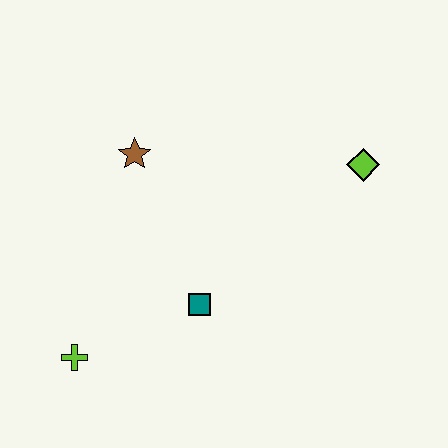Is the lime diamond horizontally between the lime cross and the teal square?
No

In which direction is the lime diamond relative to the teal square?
The lime diamond is to the right of the teal square.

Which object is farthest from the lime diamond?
The lime cross is farthest from the lime diamond.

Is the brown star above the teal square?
Yes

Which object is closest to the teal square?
The lime cross is closest to the teal square.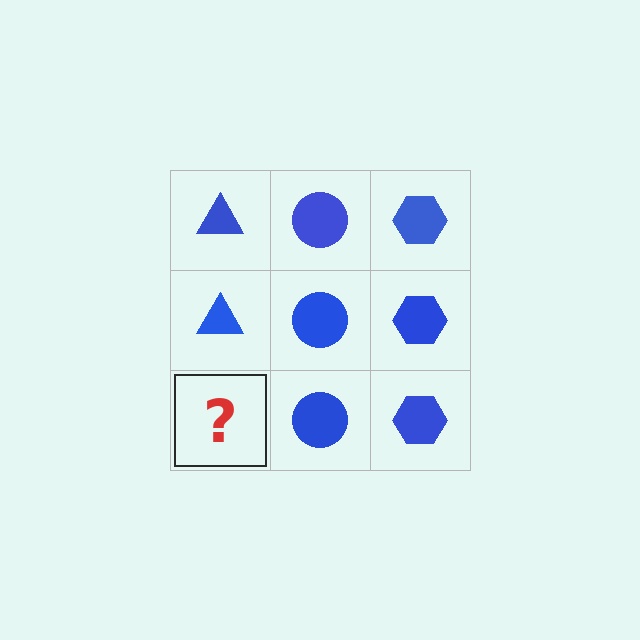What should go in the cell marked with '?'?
The missing cell should contain a blue triangle.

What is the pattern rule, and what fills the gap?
The rule is that each column has a consistent shape. The gap should be filled with a blue triangle.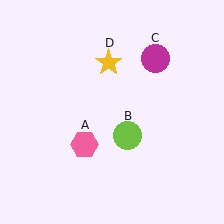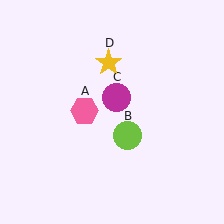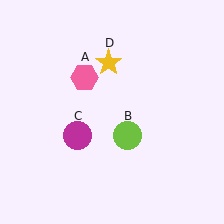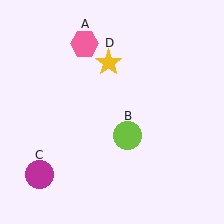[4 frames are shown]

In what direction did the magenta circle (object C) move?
The magenta circle (object C) moved down and to the left.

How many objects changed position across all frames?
2 objects changed position: pink hexagon (object A), magenta circle (object C).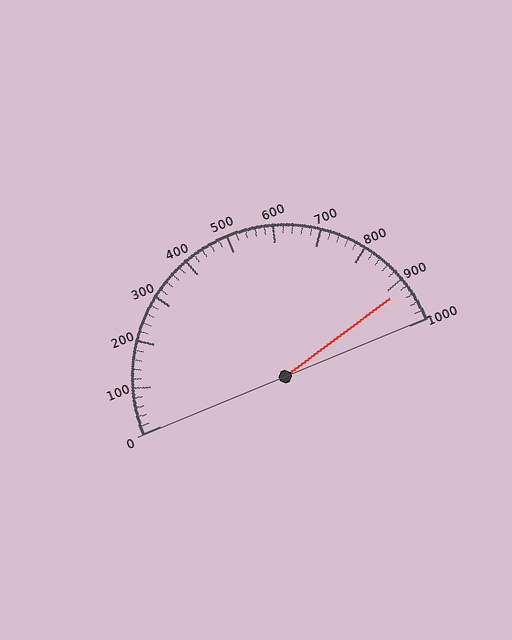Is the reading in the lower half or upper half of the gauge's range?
The reading is in the upper half of the range (0 to 1000).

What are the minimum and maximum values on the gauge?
The gauge ranges from 0 to 1000.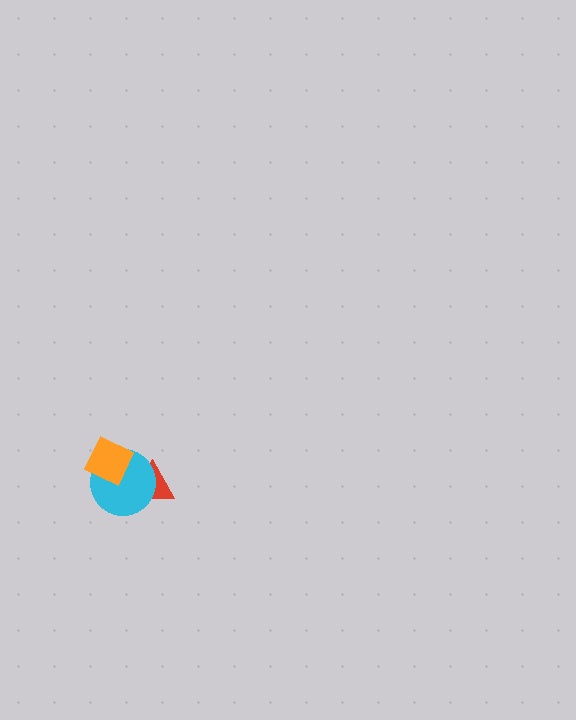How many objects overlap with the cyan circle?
2 objects overlap with the cyan circle.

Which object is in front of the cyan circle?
The orange diamond is in front of the cyan circle.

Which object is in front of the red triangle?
The cyan circle is in front of the red triangle.